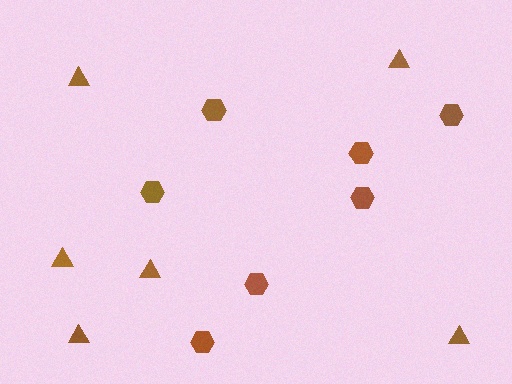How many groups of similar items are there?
There are 2 groups: one group of hexagons (7) and one group of triangles (6).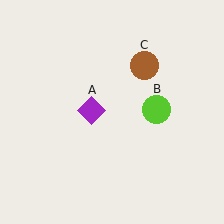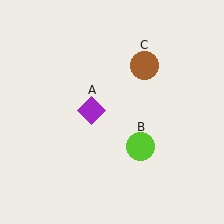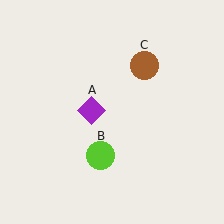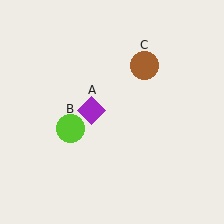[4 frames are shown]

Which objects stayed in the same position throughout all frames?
Purple diamond (object A) and brown circle (object C) remained stationary.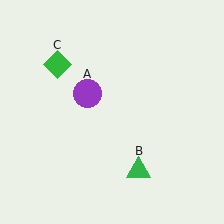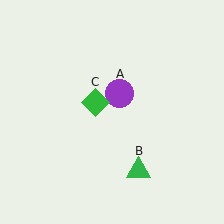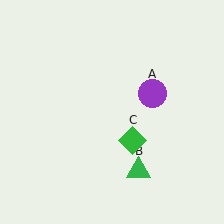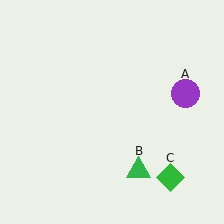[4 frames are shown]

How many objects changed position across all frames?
2 objects changed position: purple circle (object A), green diamond (object C).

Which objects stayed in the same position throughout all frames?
Green triangle (object B) remained stationary.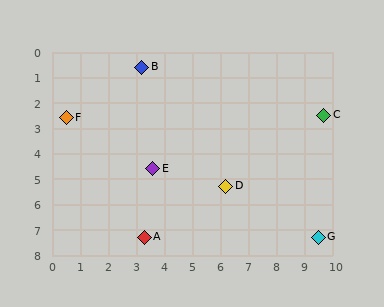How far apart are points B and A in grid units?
Points B and A are about 6.7 grid units apart.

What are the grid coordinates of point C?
Point C is at approximately (9.7, 2.5).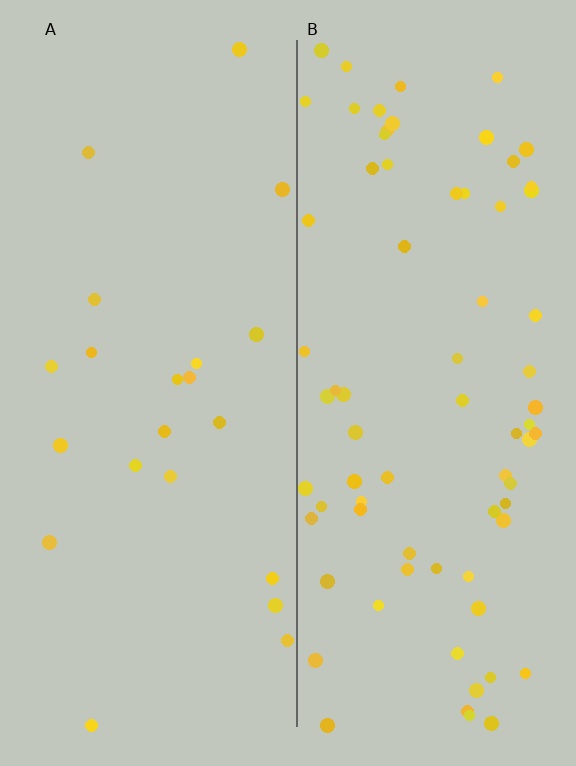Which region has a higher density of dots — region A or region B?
B (the right).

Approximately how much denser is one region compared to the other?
Approximately 3.5× — region B over region A.